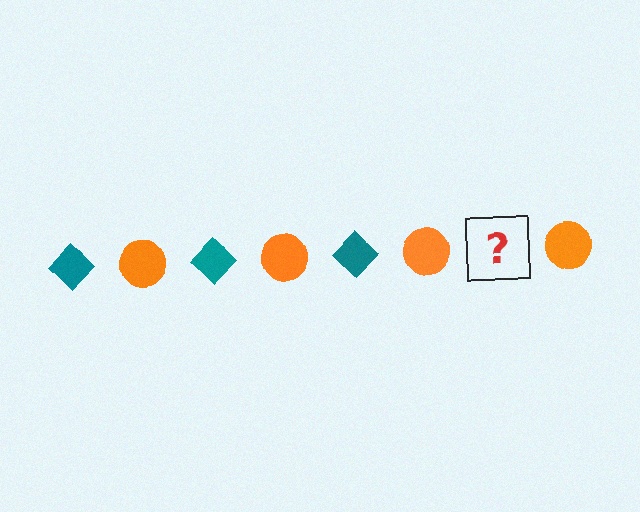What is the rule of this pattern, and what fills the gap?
The rule is that the pattern alternates between teal diamond and orange circle. The gap should be filled with a teal diamond.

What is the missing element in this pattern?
The missing element is a teal diamond.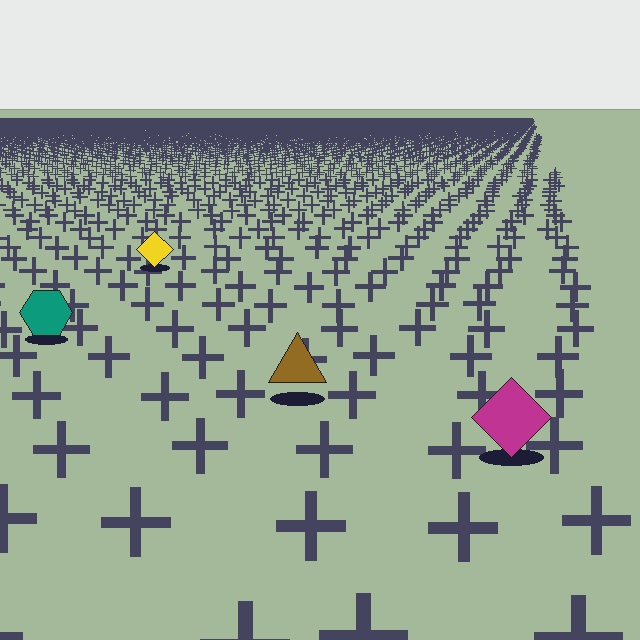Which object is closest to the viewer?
The magenta diamond is closest. The texture marks near it are larger and more spread out.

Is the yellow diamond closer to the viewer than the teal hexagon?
No. The teal hexagon is closer — you can tell from the texture gradient: the ground texture is coarser near it.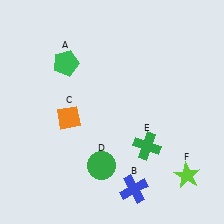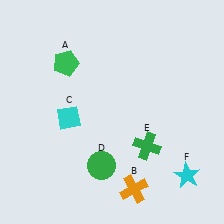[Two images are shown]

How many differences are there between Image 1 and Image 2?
There are 3 differences between the two images.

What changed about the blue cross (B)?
In Image 1, B is blue. In Image 2, it changed to orange.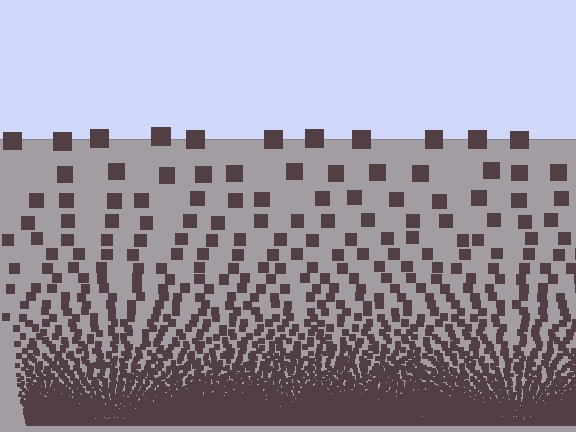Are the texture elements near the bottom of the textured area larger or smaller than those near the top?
Smaller. The gradient is inverted — elements near the bottom are smaller and denser.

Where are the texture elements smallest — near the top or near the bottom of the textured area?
Near the bottom.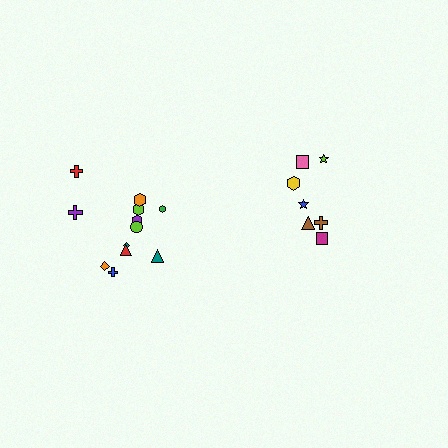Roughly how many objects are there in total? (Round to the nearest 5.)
Roughly 20 objects in total.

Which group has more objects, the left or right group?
The left group.